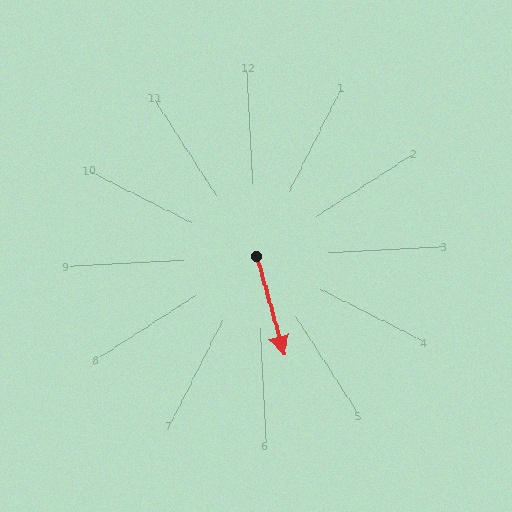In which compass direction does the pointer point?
South.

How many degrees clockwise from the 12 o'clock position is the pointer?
Approximately 167 degrees.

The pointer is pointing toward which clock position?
Roughly 6 o'clock.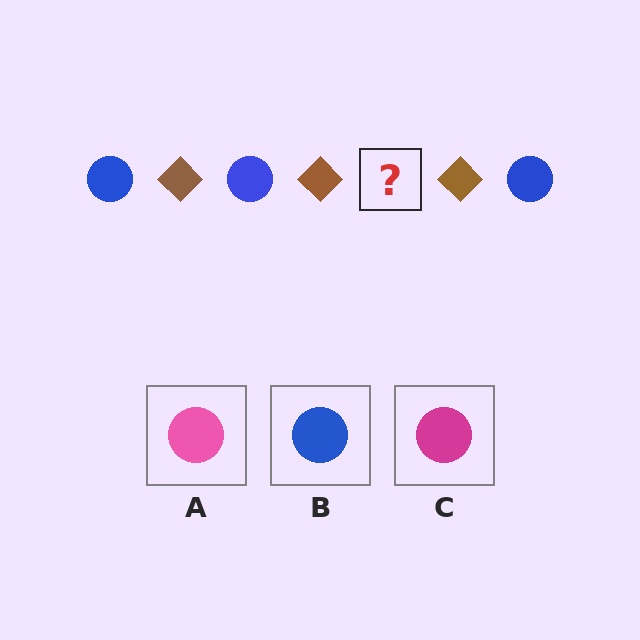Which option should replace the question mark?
Option B.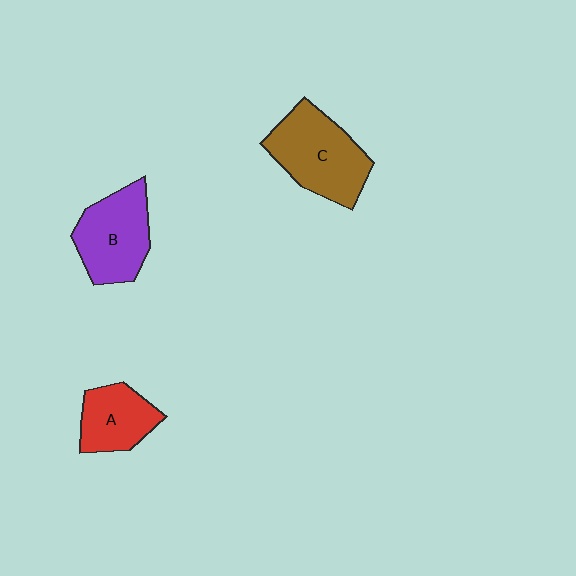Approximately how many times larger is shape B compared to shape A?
Approximately 1.4 times.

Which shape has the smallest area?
Shape A (red).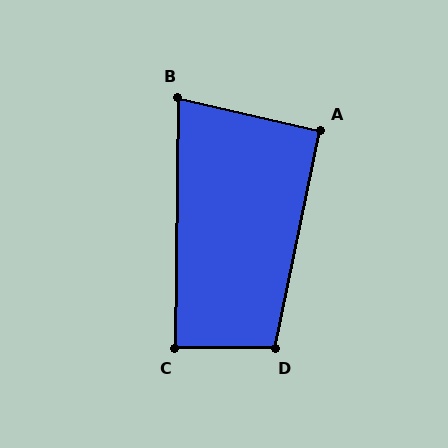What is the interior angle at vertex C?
Approximately 89 degrees (approximately right).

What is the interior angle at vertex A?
Approximately 91 degrees (approximately right).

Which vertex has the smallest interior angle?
B, at approximately 78 degrees.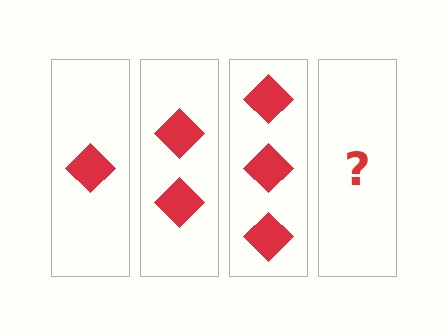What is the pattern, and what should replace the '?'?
The pattern is that each step adds one more diamond. The '?' should be 4 diamonds.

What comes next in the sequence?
The next element should be 4 diamonds.